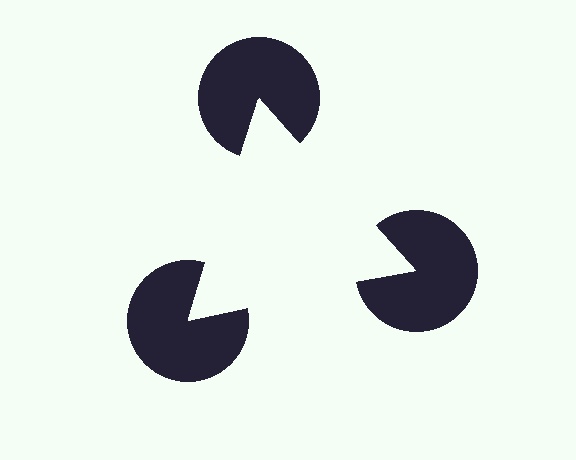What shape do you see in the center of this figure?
An illusory triangle — its edges are inferred from the aligned wedge cuts in the pac-man discs, not physically drawn.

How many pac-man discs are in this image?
There are 3 — one at each vertex of the illusory triangle.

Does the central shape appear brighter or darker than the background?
It typically appears slightly brighter than the background, even though no actual brightness change is drawn.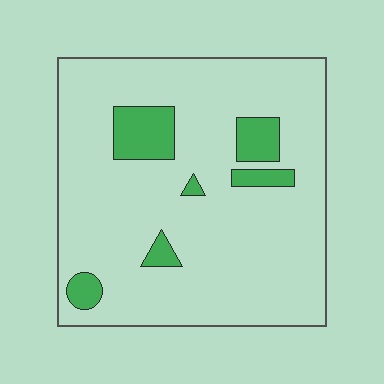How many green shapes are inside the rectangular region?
6.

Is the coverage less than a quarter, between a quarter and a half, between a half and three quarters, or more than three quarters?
Less than a quarter.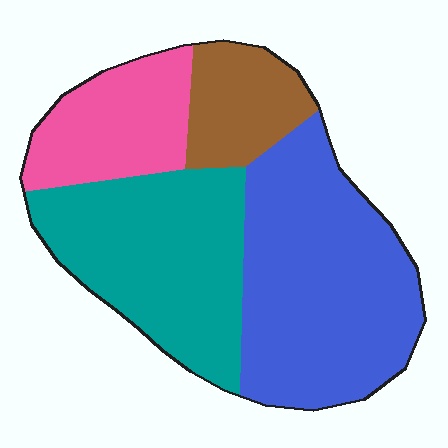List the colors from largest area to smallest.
From largest to smallest: blue, teal, pink, brown.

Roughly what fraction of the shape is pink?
Pink covers 17% of the shape.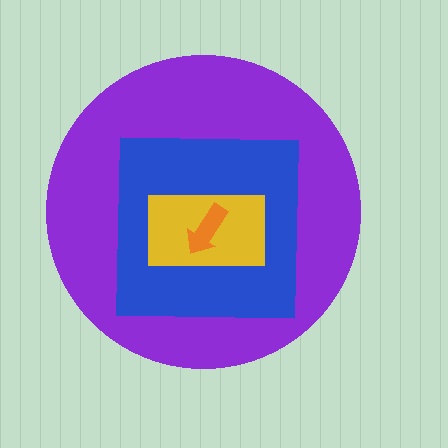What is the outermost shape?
The purple circle.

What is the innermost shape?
The orange arrow.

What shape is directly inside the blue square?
The yellow rectangle.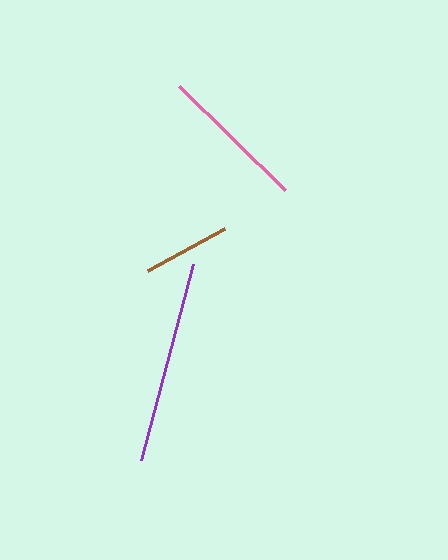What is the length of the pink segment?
The pink segment is approximately 149 pixels long.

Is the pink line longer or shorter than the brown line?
The pink line is longer than the brown line.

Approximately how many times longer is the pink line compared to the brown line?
The pink line is approximately 1.7 times the length of the brown line.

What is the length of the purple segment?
The purple segment is approximately 203 pixels long.